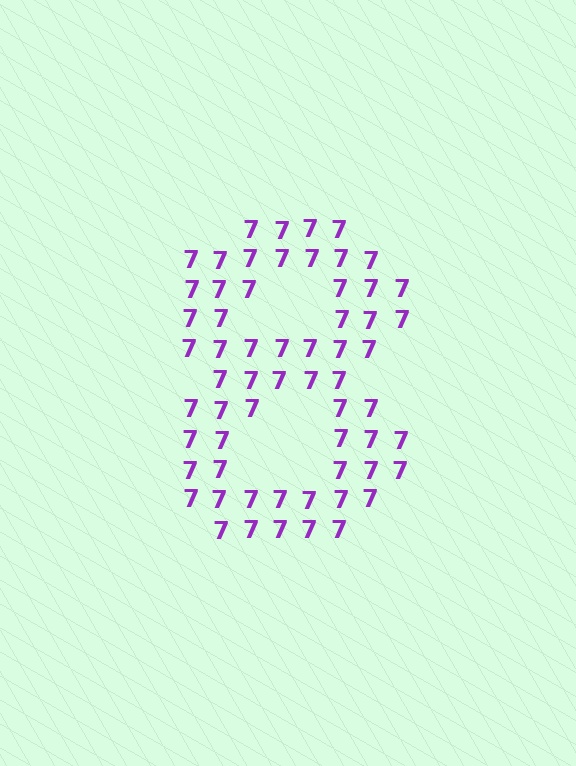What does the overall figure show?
The overall figure shows the digit 8.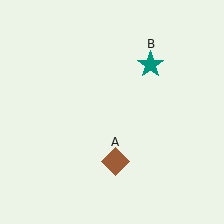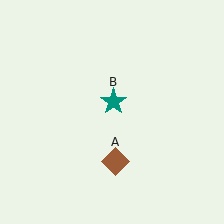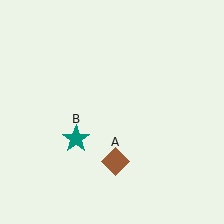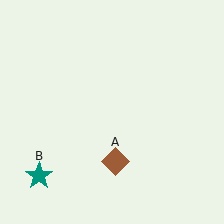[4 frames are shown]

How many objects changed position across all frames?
1 object changed position: teal star (object B).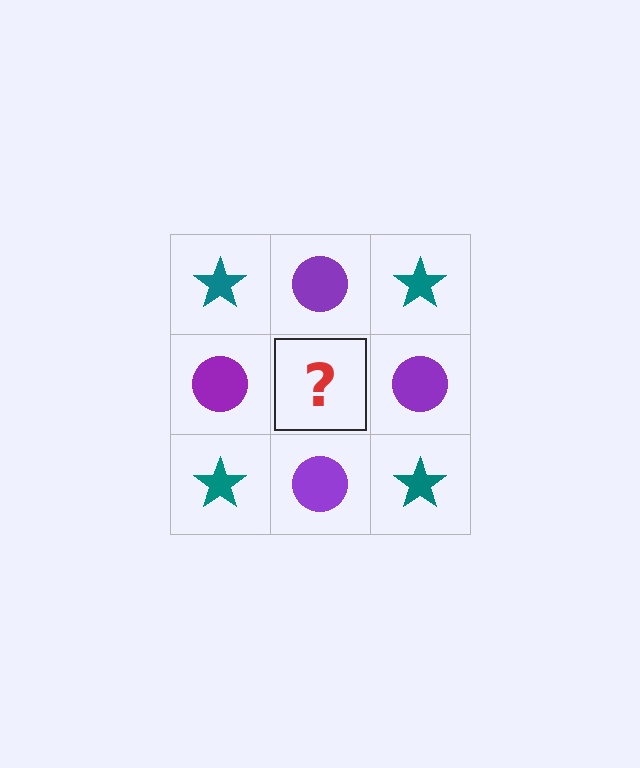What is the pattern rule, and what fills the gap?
The rule is that it alternates teal star and purple circle in a checkerboard pattern. The gap should be filled with a teal star.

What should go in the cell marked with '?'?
The missing cell should contain a teal star.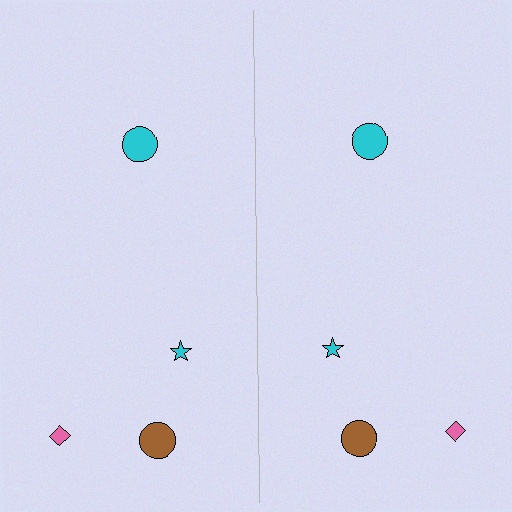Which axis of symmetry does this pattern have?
The pattern has a vertical axis of symmetry running through the center of the image.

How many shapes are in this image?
There are 8 shapes in this image.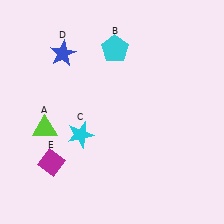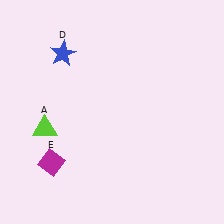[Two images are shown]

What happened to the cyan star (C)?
The cyan star (C) was removed in Image 2. It was in the bottom-left area of Image 1.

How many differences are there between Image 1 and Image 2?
There are 2 differences between the two images.